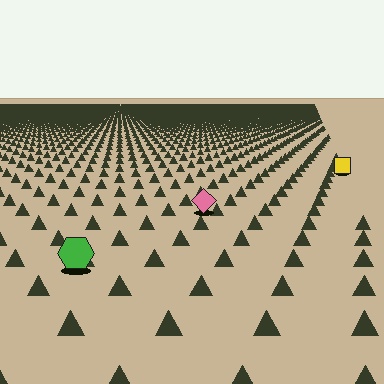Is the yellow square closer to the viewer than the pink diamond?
No. The pink diamond is closer — you can tell from the texture gradient: the ground texture is coarser near it.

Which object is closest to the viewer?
The green hexagon is closest. The texture marks near it are larger and more spread out.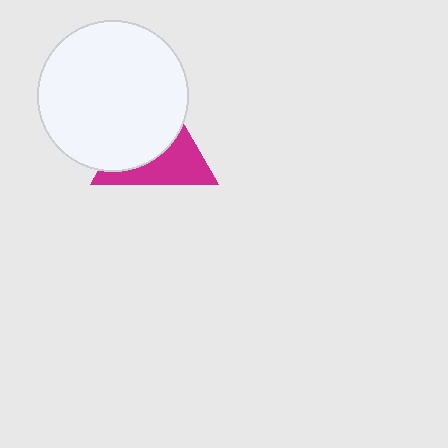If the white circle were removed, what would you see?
You would see the complete magenta triangle.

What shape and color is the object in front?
The object in front is a white circle.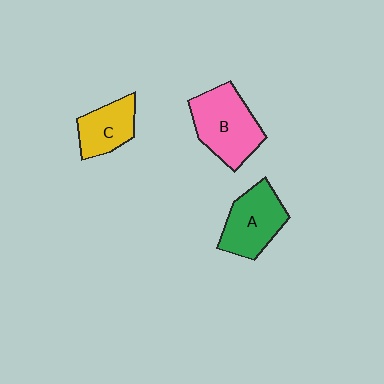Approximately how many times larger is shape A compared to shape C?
Approximately 1.3 times.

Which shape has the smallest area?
Shape C (yellow).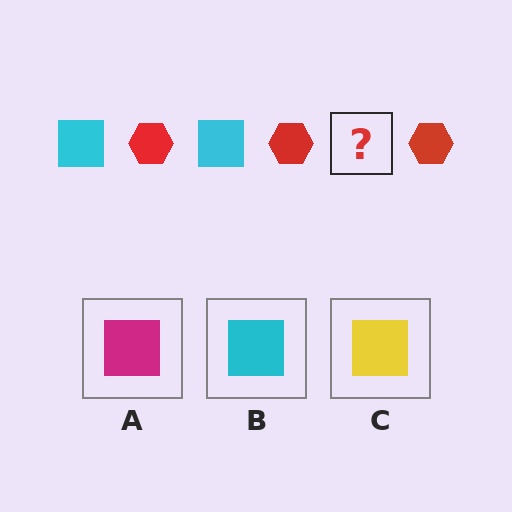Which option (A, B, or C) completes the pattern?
B.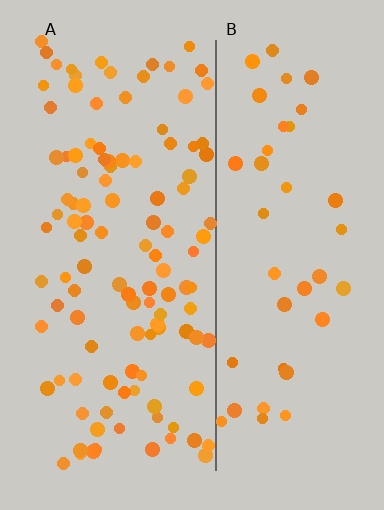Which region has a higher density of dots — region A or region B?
A (the left).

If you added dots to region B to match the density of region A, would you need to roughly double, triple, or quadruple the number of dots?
Approximately triple.